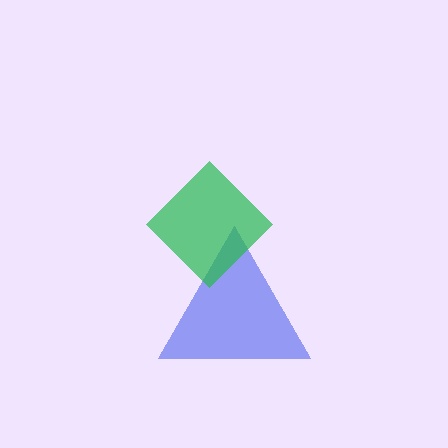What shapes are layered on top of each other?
The layered shapes are: a blue triangle, a green diamond.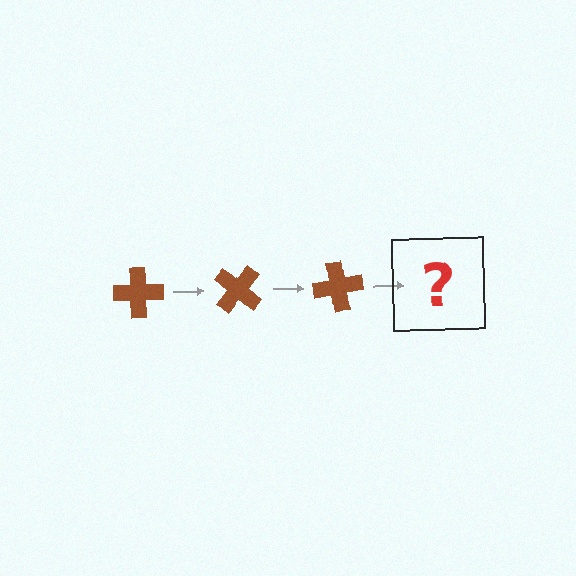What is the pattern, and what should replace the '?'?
The pattern is that the cross rotates 40 degrees each step. The '?' should be a brown cross rotated 120 degrees.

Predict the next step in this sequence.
The next step is a brown cross rotated 120 degrees.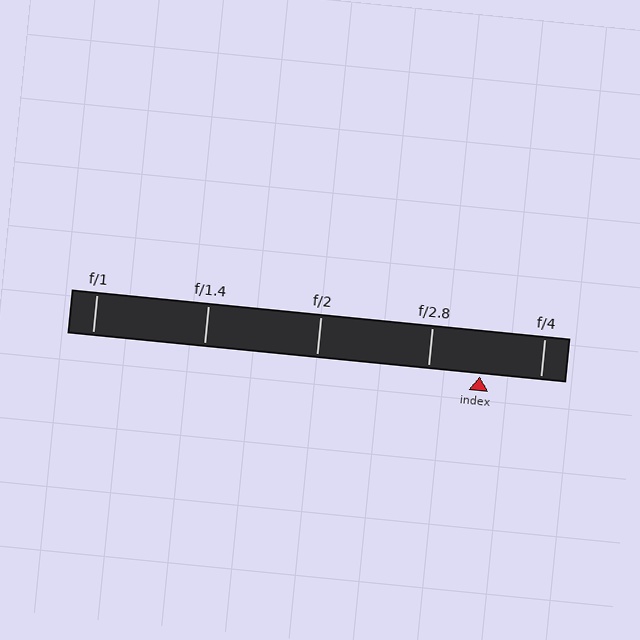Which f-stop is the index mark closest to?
The index mark is closest to f/2.8.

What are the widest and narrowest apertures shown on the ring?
The widest aperture shown is f/1 and the narrowest is f/4.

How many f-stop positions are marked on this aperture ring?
There are 5 f-stop positions marked.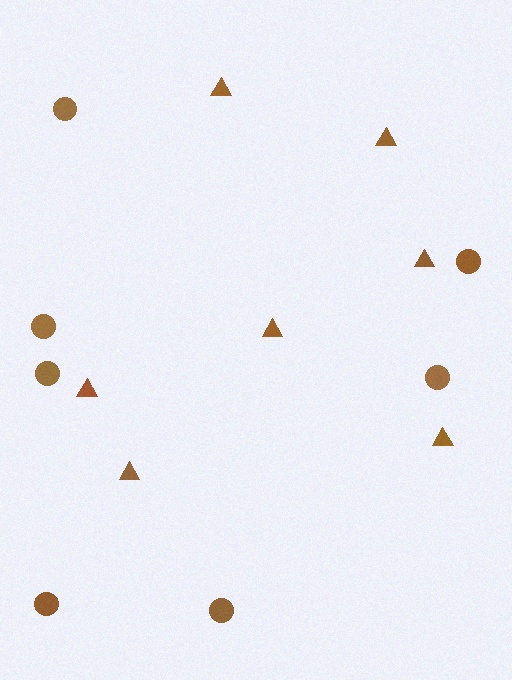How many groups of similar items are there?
There are 2 groups: one group of circles (7) and one group of triangles (7).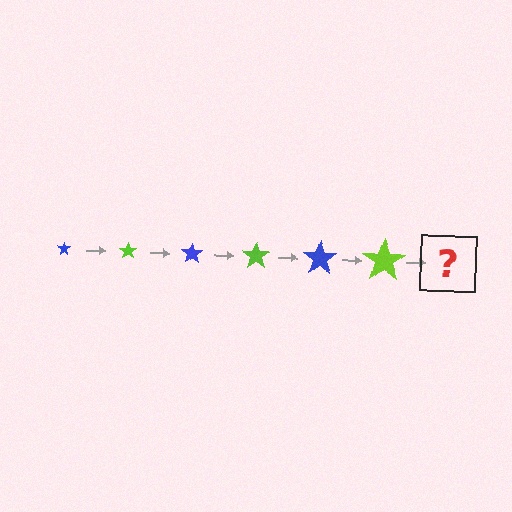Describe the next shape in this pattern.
It should be a blue star, larger than the previous one.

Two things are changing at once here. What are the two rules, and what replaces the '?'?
The two rules are that the star grows larger each step and the color cycles through blue and lime. The '?' should be a blue star, larger than the previous one.